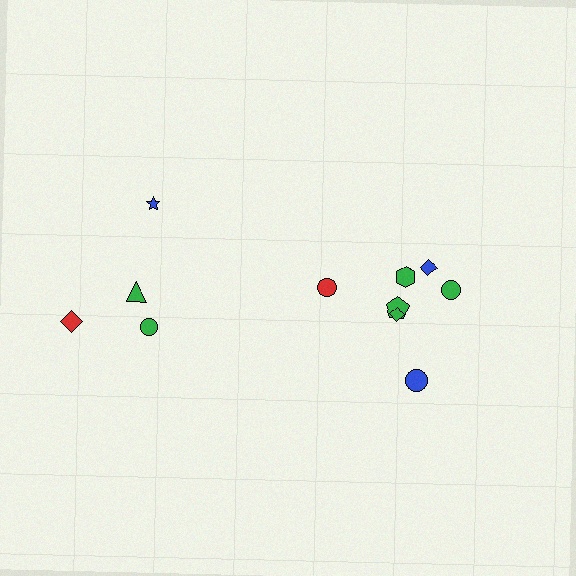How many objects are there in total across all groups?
There are 11 objects.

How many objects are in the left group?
There are 4 objects.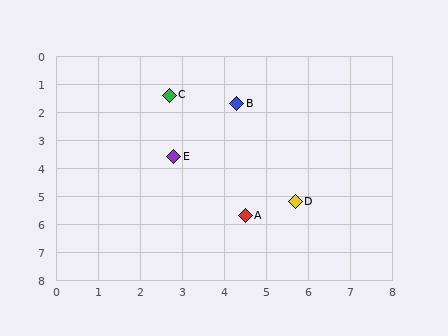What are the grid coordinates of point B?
Point B is at approximately (4.3, 1.7).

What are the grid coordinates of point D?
Point D is at approximately (5.7, 5.2).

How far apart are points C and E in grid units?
Points C and E are about 2.2 grid units apart.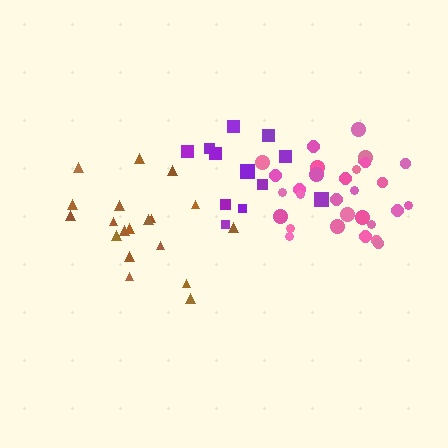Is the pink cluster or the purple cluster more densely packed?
Pink.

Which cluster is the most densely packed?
Pink.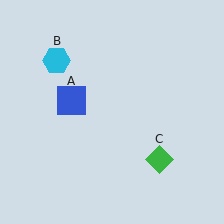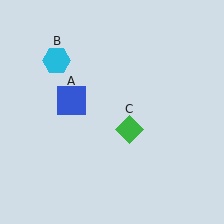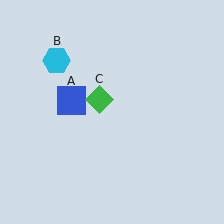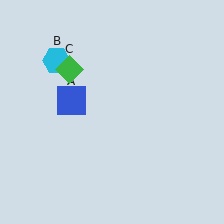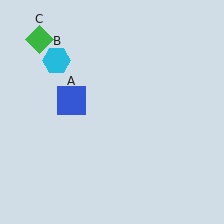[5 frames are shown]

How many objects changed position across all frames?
1 object changed position: green diamond (object C).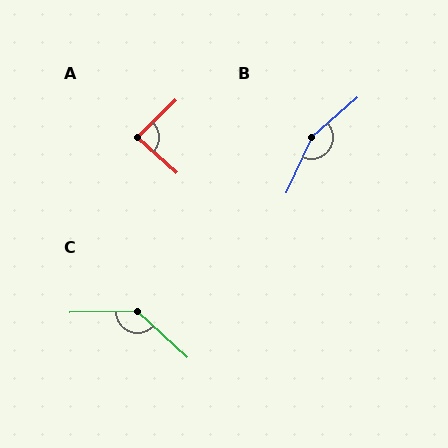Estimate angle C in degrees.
Approximately 136 degrees.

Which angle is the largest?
B, at approximately 156 degrees.